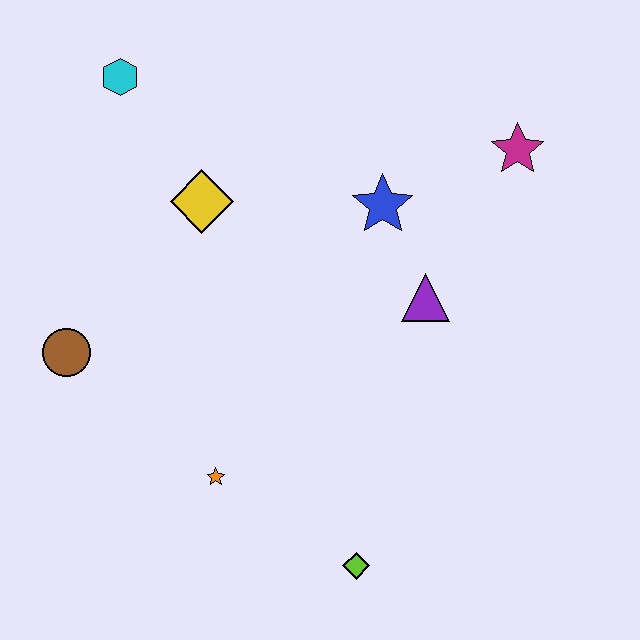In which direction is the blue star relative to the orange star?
The blue star is above the orange star.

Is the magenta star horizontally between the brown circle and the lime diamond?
No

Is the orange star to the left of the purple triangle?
Yes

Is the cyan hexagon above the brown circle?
Yes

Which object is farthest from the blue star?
The lime diamond is farthest from the blue star.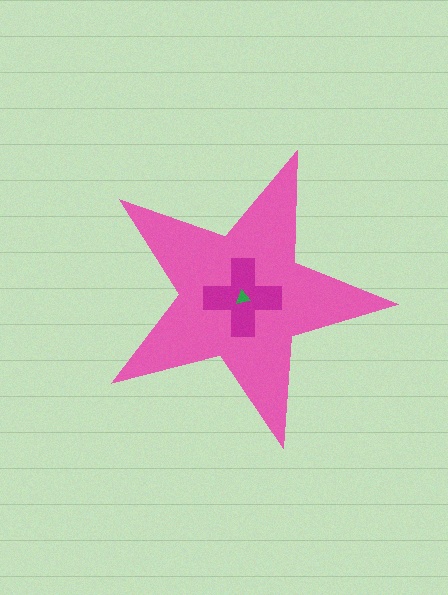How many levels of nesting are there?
3.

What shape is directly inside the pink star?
The magenta cross.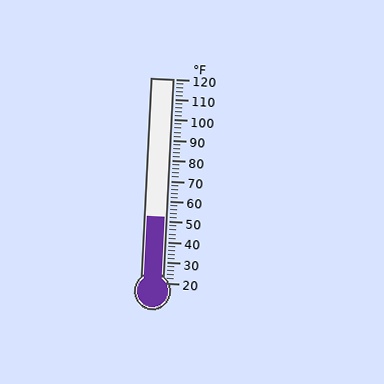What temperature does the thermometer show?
The thermometer shows approximately 52°F.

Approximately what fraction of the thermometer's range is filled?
The thermometer is filled to approximately 30% of its range.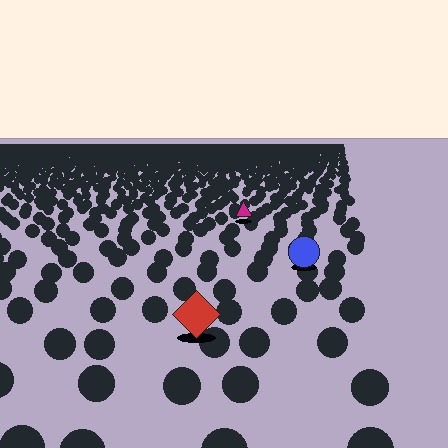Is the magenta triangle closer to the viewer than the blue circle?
No. The blue circle is closer — you can tell from the texture gradient: the ground texture is coarser near it.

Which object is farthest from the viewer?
The magenta triangle is farthest from the viewer. It appears smaller and the ground texture around it is denser.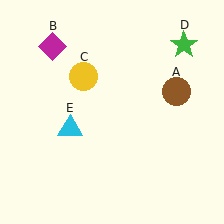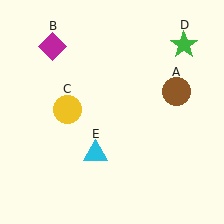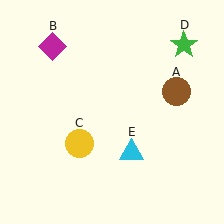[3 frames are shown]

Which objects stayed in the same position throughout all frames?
Brown circle (object A) and magenta diamond (object B) and green star (object D) remained stationary.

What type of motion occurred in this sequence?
The yellow circle (object C), cyan triangle (object E) rotated counterclockwise around the center of the scene.